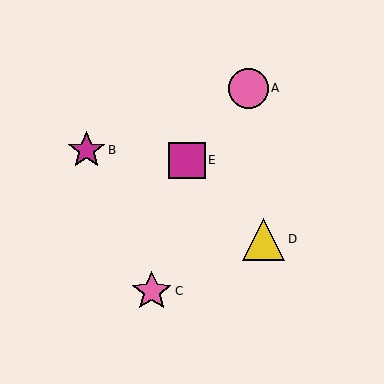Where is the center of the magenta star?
The center of the magenta star is at (86, 150).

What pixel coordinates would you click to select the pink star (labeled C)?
Click at (152, 291) to select the pink star C.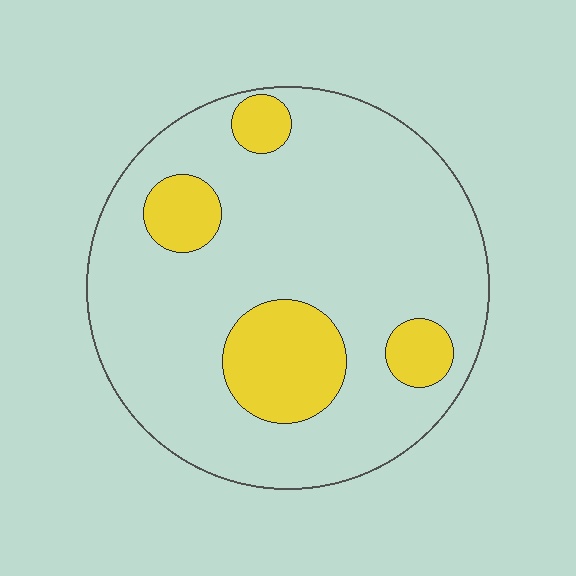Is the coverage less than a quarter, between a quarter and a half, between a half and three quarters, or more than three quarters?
Less than a quarter.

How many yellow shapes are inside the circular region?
4.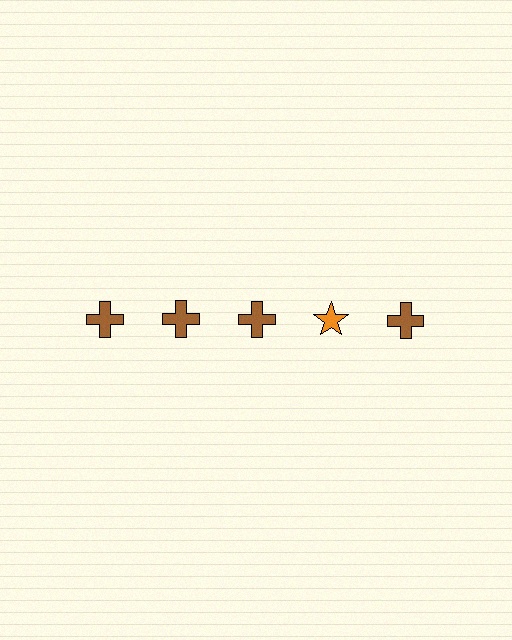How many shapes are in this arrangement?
There are 5 shapes arranged in a grid pattern.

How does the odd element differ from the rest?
It differs in both color (orange instead of brown) and shape (star instead of cross).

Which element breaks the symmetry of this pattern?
The orange star in the top row, second from right column breaks the symmetry. All other shapes are brown crosses.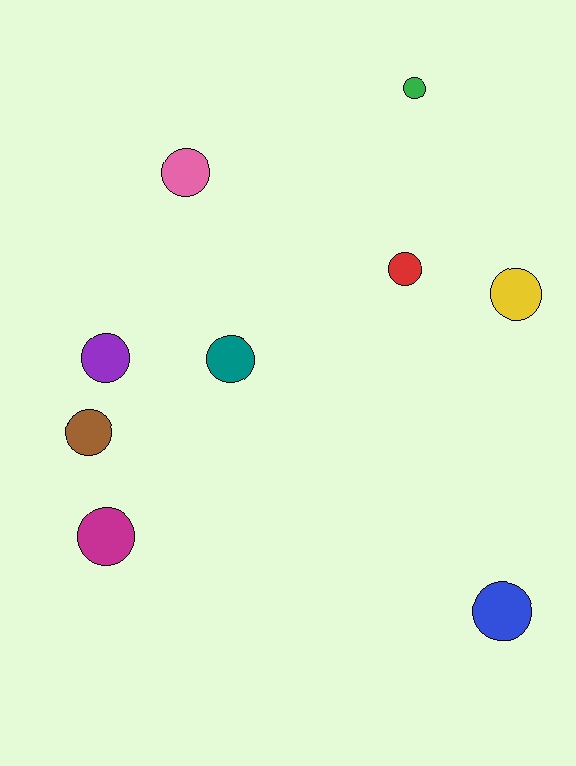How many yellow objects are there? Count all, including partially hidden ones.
There is 1 yellow object.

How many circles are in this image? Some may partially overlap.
There are 9 circles.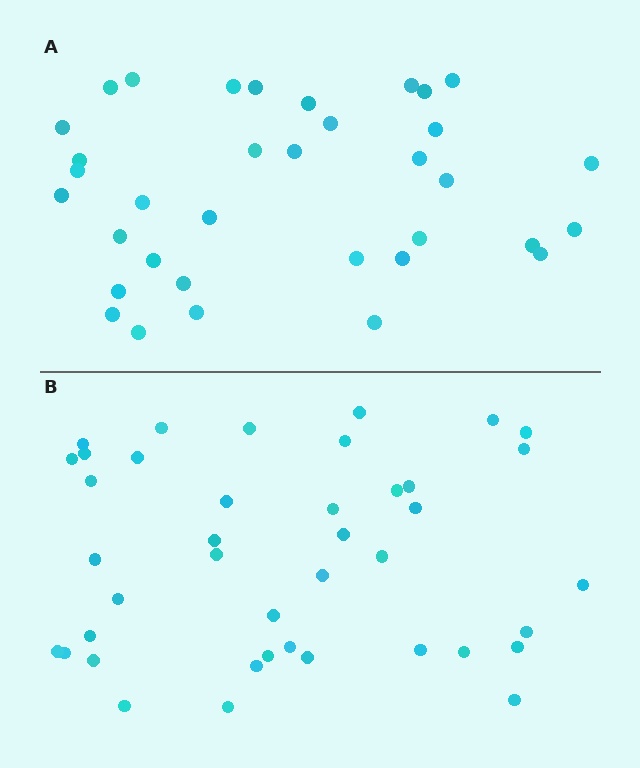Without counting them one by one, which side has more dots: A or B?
Region B (the bottom region) has more dots.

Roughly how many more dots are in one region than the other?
Region B has about 6 more dots than region A.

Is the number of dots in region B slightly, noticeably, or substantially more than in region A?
Region B has only slightly more — the two regions are fairly close. The ratio is roughly 1.2 to 1.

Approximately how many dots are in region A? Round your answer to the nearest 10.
About 40 dots. (The exact count is 35, which rounds to 40.)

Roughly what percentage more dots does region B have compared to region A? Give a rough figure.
About 15% more.